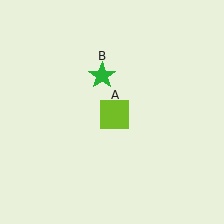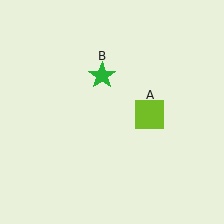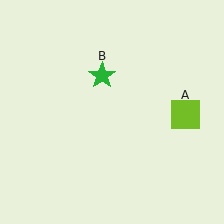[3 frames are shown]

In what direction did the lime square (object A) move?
The lime square (object A) moved right.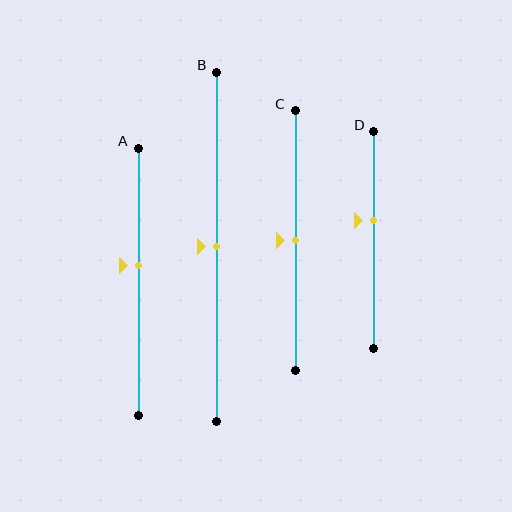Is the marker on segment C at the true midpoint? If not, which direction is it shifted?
Yes, the marker on segment C is at the true midpoint.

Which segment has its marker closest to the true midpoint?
Segment B has its marker closest to the true midpoint.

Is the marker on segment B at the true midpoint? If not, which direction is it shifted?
Yes, the marker on segment B is at the true midpoint.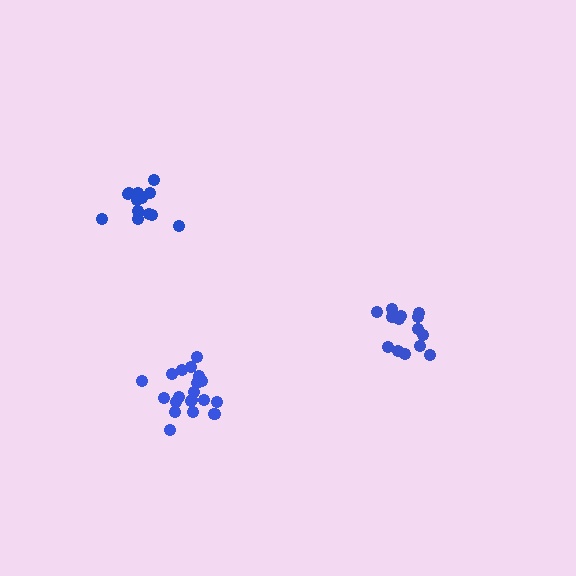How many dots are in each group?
Group 1: 14 dots, Group 2: 20 dots, Group 3: 14 dots (48 total).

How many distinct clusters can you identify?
There are 3 distinct clusters.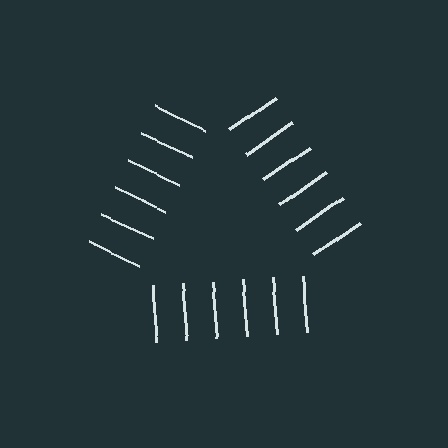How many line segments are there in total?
18 — 6 along each of the 3 edges.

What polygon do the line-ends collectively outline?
An illusory triangle — the line segments terminate on its edges but no continuous stroke is drawn.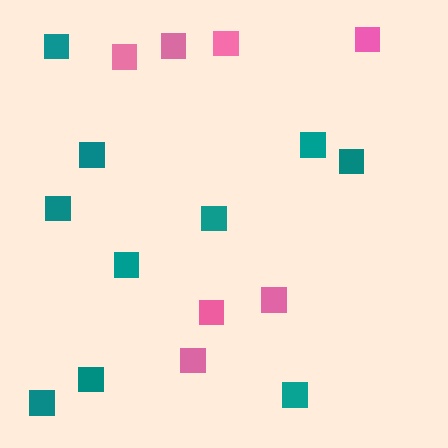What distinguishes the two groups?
There are 2 groups: one group of teal squares (10) and one group of pink squares (7).